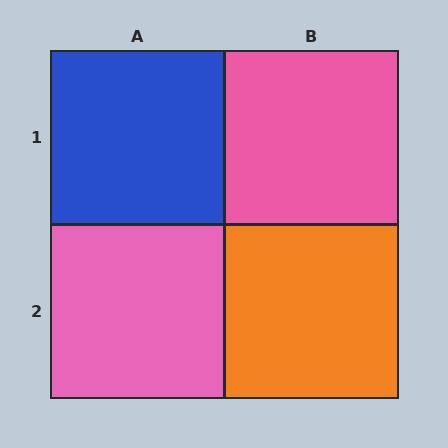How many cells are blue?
1 cell is blue.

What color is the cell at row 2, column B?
Orange.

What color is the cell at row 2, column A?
Pink.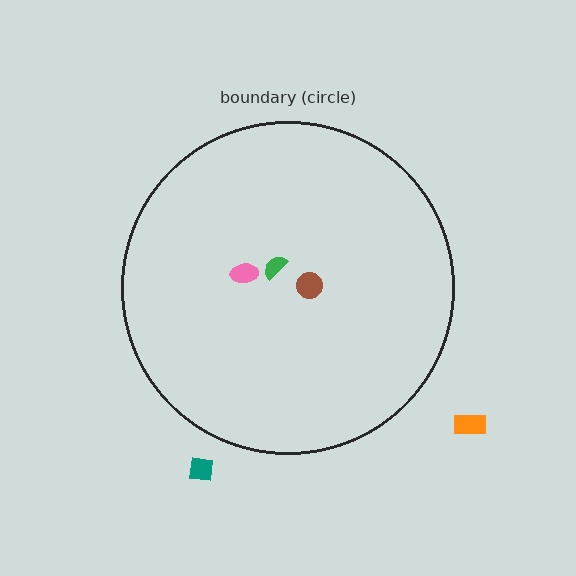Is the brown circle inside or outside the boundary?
Inside.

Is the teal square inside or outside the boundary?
Outside.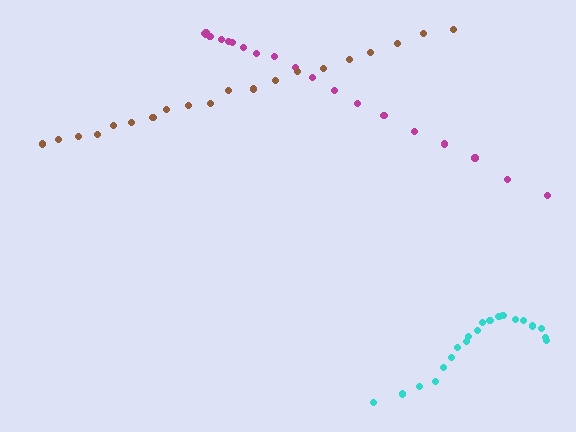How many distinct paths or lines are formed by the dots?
There are 3 distinct paths.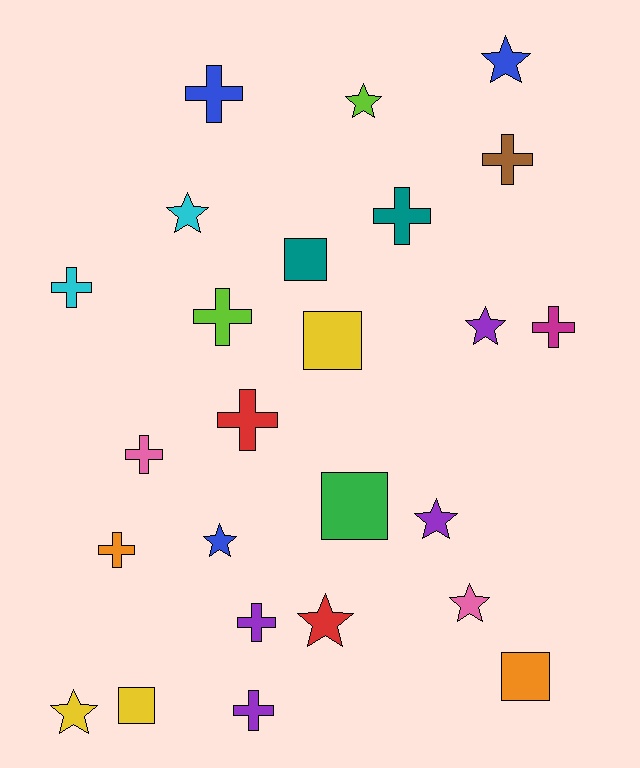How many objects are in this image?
There are 25 objects.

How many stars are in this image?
There are 9 stars.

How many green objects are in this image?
There is 1 green object.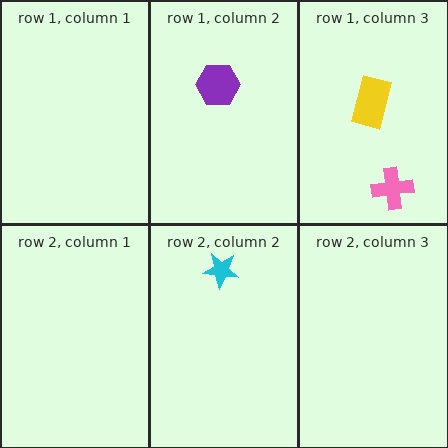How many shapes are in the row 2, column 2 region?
1.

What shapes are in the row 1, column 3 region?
The pink cross, the yellow rectangle.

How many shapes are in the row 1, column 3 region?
2.